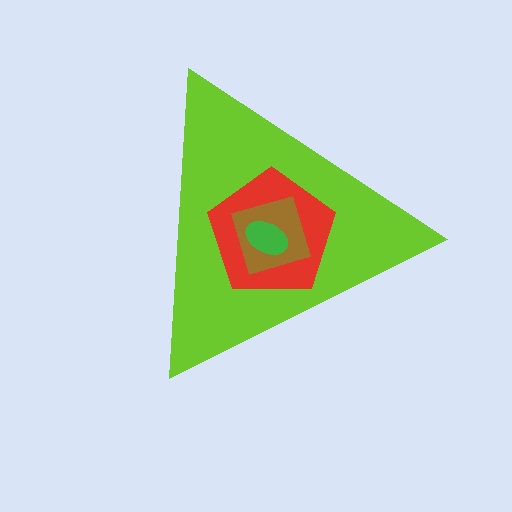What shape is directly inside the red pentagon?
The brown square.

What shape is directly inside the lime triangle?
The red pentagon.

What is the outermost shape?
The lime triangle.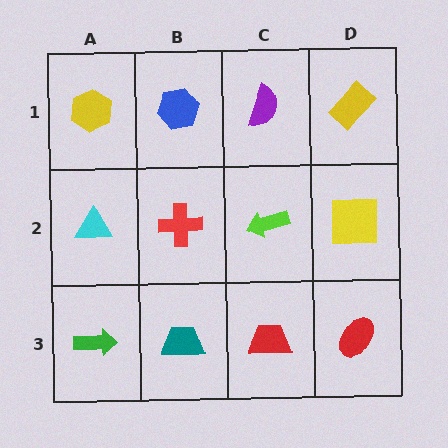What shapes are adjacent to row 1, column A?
A cyan triangle (row 2, column A), a blue hexagon (row 1, column B).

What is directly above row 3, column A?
A cyan triangle.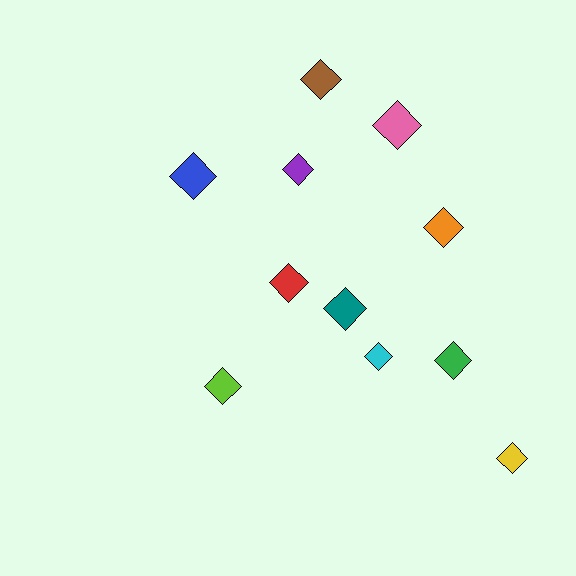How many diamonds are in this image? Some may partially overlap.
There are 11 diamonds.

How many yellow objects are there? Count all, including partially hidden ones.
There is 1 yellow object.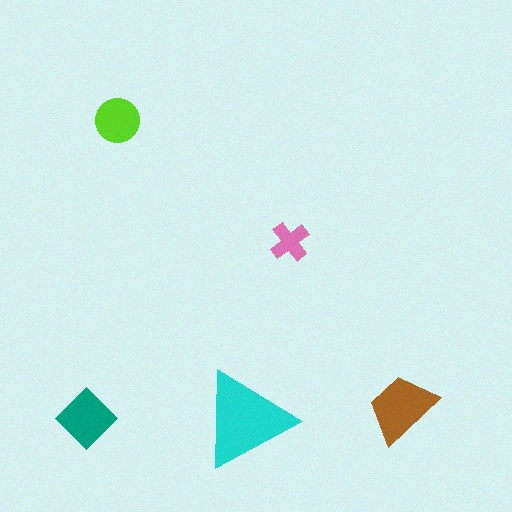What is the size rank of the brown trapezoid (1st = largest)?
2nd.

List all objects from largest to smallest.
The cyan triangle, the brown trapezoid, the teal diamond, the lime circle, the pink cross.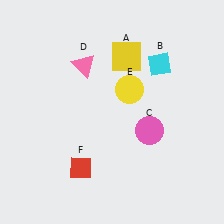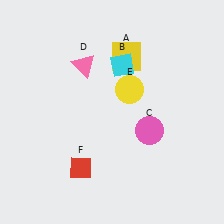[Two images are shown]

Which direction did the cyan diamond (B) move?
The cyan diamond (B) moved left.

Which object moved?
The cyan diamond (B) moved left.